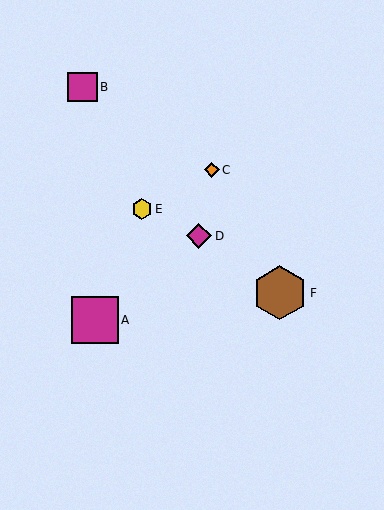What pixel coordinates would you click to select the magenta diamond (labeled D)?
Click at (199, 236) to select the magenta diamond D.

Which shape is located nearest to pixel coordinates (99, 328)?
The magenta square (labeled A) at (95, 320) is nearest to that location.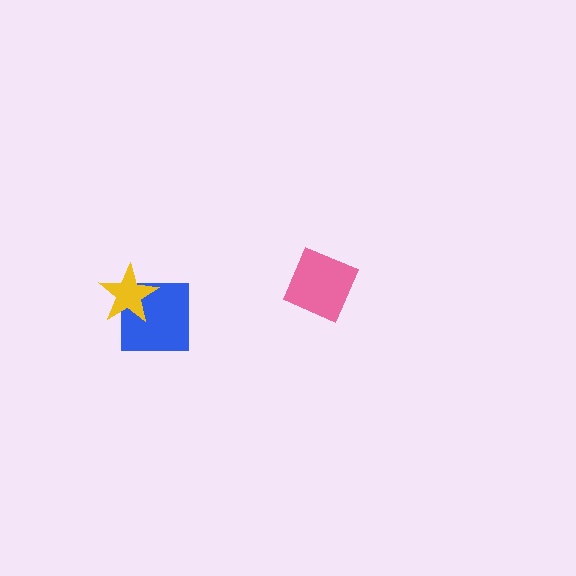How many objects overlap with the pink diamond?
0 objects overlap with the pink diamond.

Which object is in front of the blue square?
The yellow star is in front of the blue square.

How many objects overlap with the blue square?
1 object overlaps with the blue square.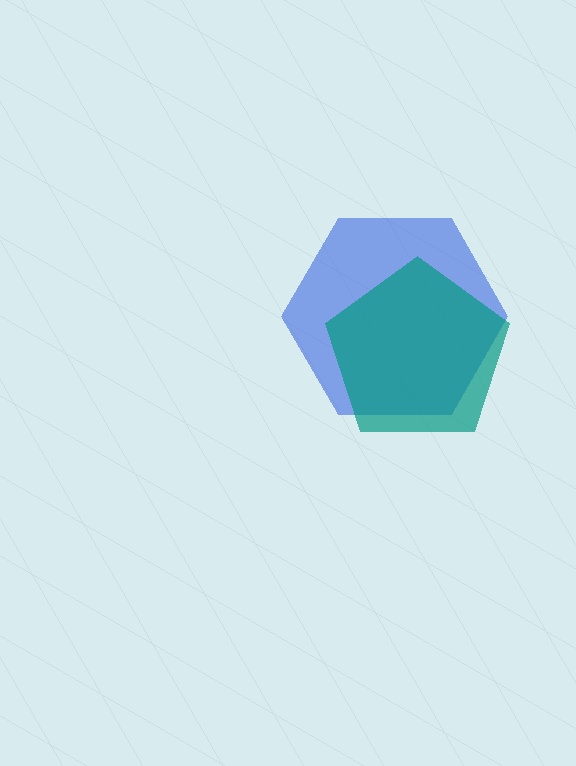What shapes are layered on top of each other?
The layered shapes are: a blue hexagon, a teal pentagon.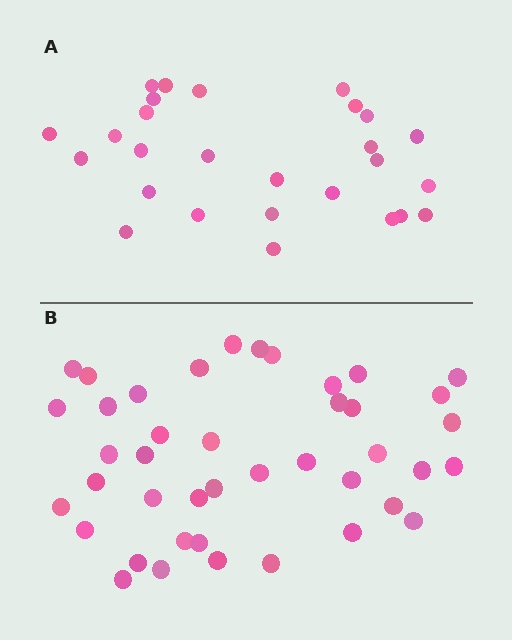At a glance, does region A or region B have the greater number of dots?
Region B (the bottom region) has more dots.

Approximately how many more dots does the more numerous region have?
Region B has approximately 15 more dots than region A.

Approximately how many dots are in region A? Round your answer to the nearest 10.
About 30 dots. (The exact count is 27, which rounds to 30.)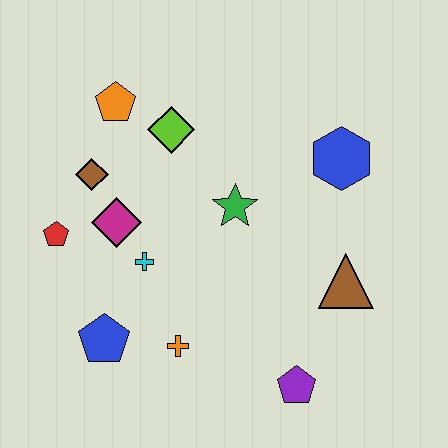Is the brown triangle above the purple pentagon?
Yes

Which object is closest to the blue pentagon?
The orange cross is closest to the blue pentagon.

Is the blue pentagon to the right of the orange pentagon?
No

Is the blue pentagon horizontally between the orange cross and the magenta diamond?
No